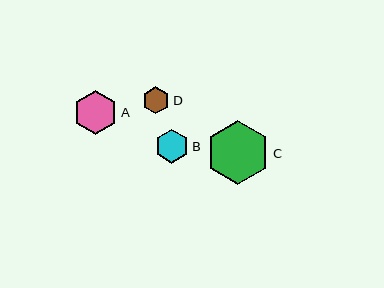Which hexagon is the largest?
Hexagon C is the largest with a size of approximately 64 pixels.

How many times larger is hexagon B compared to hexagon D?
Hexagon B is approximately 1.2 times the size of hexagon D.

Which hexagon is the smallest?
Hexagon D is the smallest with a size of approximately 27 pixels.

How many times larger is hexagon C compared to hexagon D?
Hexagon C is approximately 2.3 times the size of hexagon D.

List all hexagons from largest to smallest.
From largest to smallest: C, A, B, D.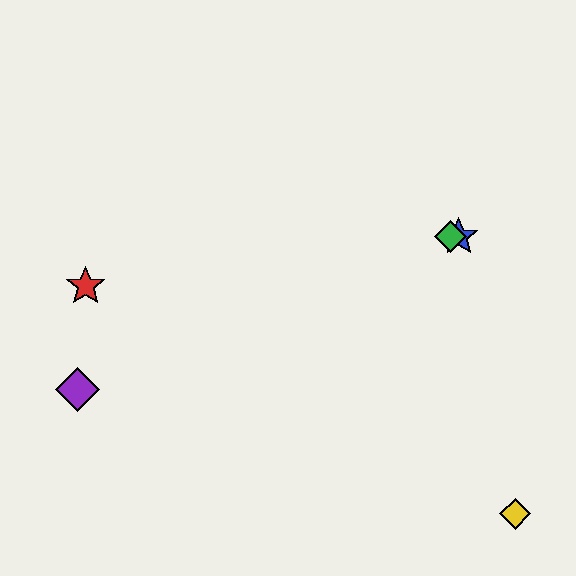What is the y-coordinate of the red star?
The red star is at y≈286.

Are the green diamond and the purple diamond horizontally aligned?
No, the green diamond is at y≈237 and the purple diamond is at y≈389.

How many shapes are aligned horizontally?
2 shapes (the blue star, the green diamond) are aligned horizontally.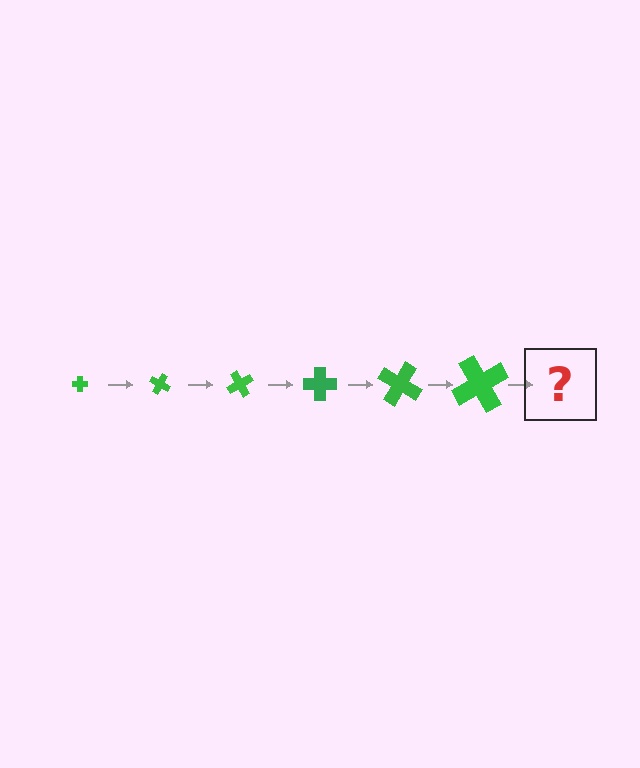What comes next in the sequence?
The next element should be a cross, larger than the previous one and rotated 180 degrees from the start.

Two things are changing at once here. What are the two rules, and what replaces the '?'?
The two rules are that the cross grows larger each step and it rotates 30 degrees each step. The '?' should be a cross, larger than the previous one and rotated 180 degrees from the start.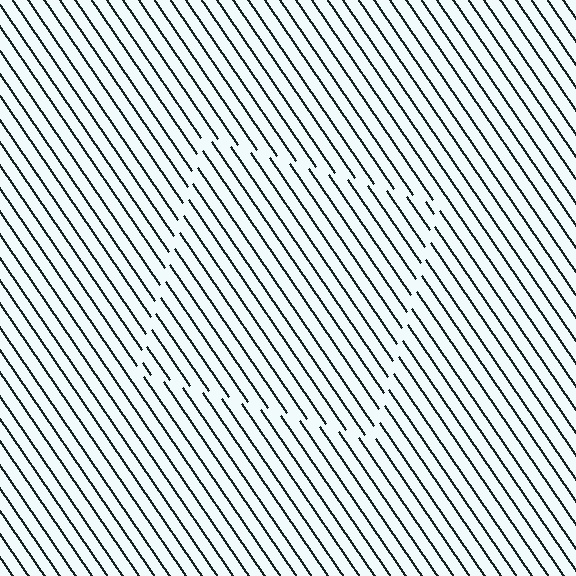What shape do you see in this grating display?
An illusory square. The interior of the shape contains the same grating, shifted by half a period — the contour is defined by the phase discontinuity where line-ends from the inner and outer gratings abut.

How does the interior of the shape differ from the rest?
The interior of the shape contains the same grating, shifted by half a period — the contour is defined by the phase discontinuity where line-ends from the inner and outer gratings abut.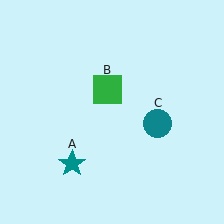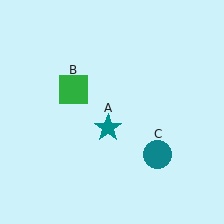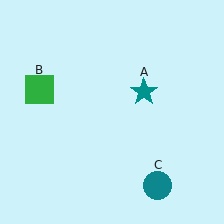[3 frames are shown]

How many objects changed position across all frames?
3 objects changed position: teal star (object A), green square (object B), teal circle (object C).